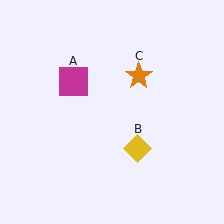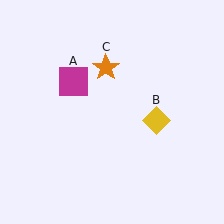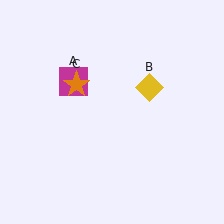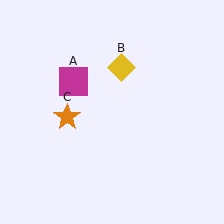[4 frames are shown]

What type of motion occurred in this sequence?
The yellow diamond (object B), orange star (object C) rotated counterclockwise around the center of the scene.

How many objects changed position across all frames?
2 objects changed position: yellow diamond (object B), orange star (object C).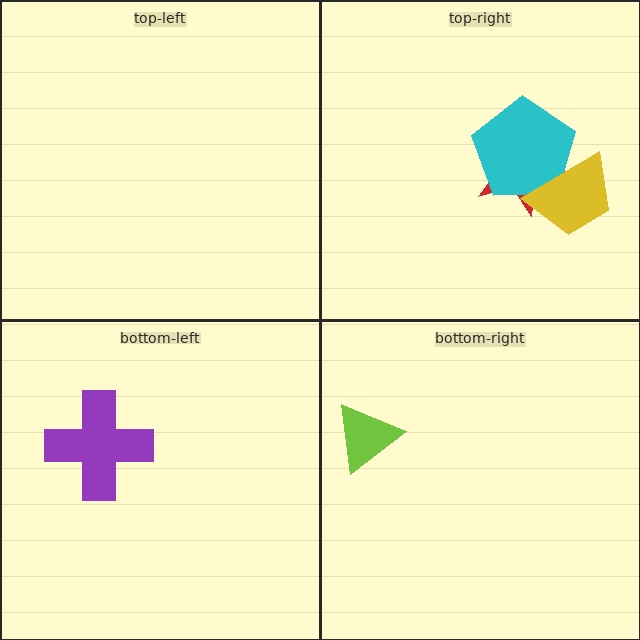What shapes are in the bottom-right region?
The lime triangle.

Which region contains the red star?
The top-right region.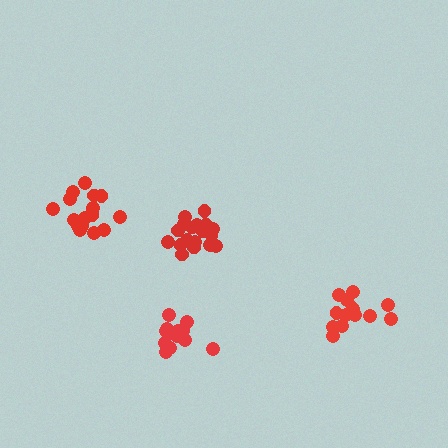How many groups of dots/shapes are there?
There are 4 groups.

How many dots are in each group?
Group 1: 15 dots, Group 2: 17 dots, Group 3: 19 dots, Group 4: 15 dots (66 total).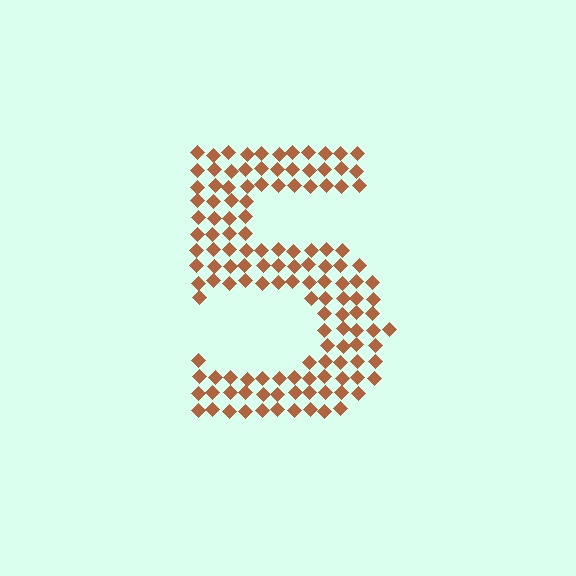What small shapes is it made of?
It is made of small diamonds.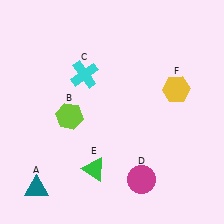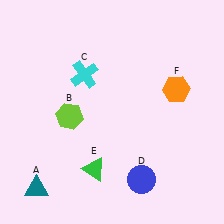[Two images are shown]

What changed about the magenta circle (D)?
In Image 1, D is magenta. In Image 2, it changed to blue.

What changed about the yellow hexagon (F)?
In Image 1, F is yellow. In Image 2, it changed to orange.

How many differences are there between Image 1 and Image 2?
There are 2 differences between the two images.